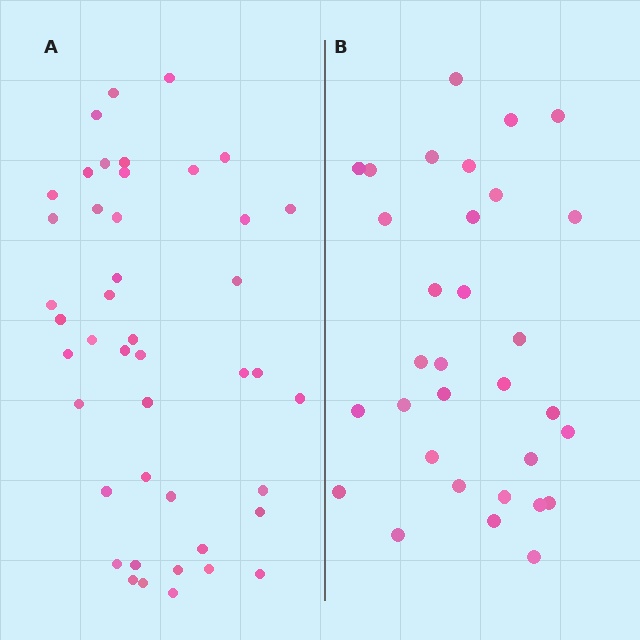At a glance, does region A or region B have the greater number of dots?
Region A (the left region) has more dots.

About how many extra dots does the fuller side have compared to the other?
Region A has roughly 12 or so more dots than region B.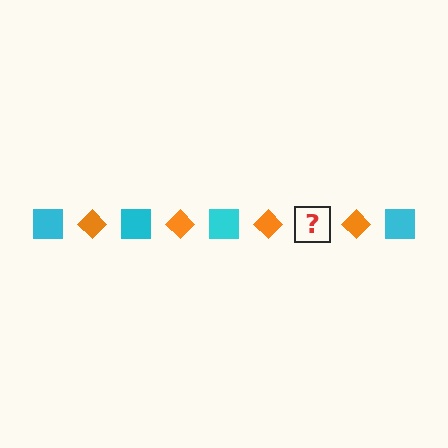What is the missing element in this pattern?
The missing element is a cyan square.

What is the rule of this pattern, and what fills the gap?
The rule is that the pattern alternates between cyan square and orange diamond. The gap should be filled with a cyan square.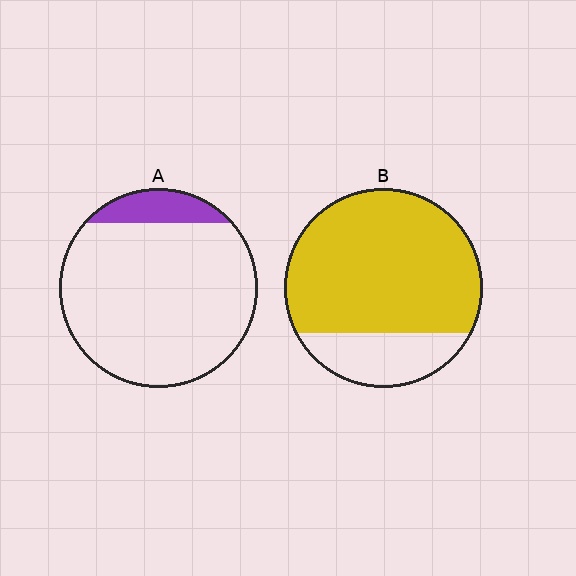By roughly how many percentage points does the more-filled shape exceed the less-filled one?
By roughly 65 percentage points (B over A).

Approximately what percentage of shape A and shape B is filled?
A is approximately 10% and B is approximately 80%.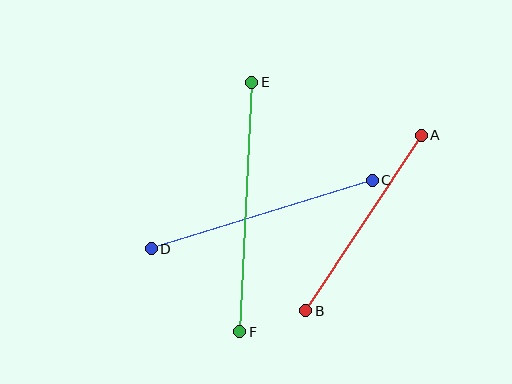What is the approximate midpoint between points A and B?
The midpoint is at approximately (363, 223) pixels.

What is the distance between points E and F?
The distance is approximately 250 pixels.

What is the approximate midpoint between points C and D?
The midpoint is at approximately (262, 215) pixels.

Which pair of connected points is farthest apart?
Points E and F are farthest apart.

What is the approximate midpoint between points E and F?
The midpoint is at approximately (246, 207) pixels.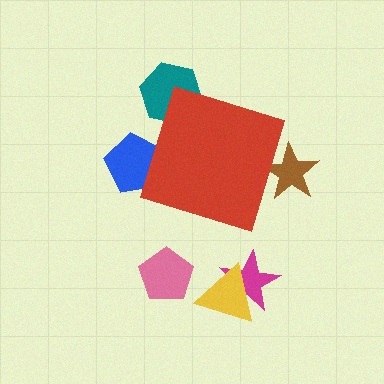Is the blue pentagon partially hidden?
Yes, the blue pentagon is partially hidden behind the red diamond.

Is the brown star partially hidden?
Yes, the brown star is partially hidden behind the red diamond.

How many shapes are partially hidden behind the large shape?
3 shapes are partially hidden.